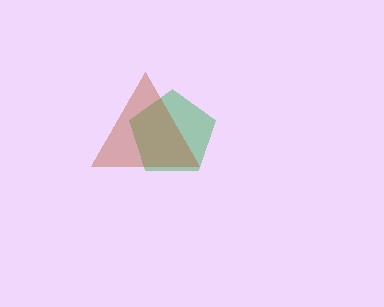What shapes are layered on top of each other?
The layered shapes are: a green pentagon, a brown triangle.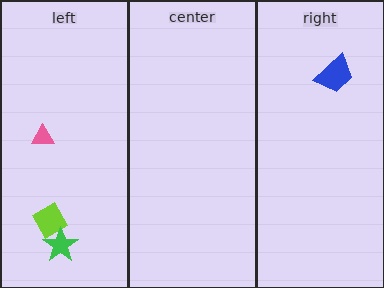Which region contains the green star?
The left region.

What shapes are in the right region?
The blue trapezoid.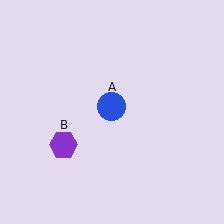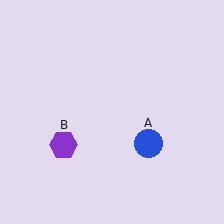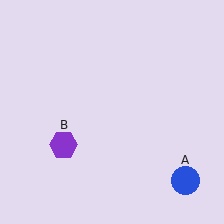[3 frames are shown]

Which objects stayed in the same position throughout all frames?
Purple hexagon (object B) remained stationary.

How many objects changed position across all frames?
1 object changed position: blue circle (object A).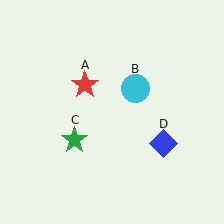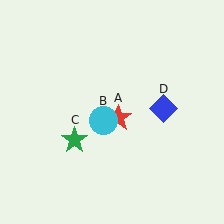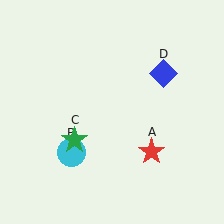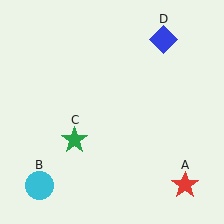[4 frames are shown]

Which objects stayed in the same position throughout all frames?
Green star (object C) remained stationary.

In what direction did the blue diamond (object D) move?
The blue diamond (object D) moved up.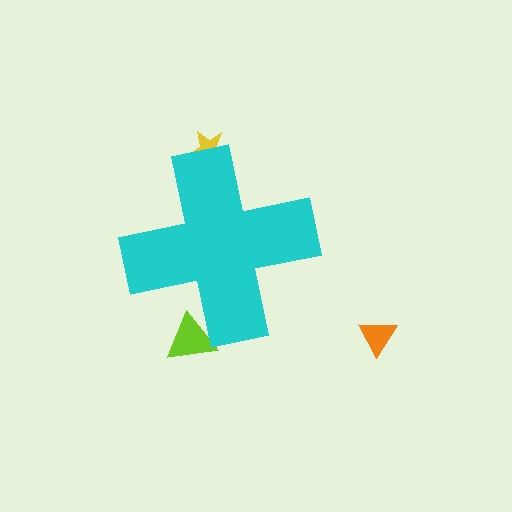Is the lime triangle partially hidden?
Yes, the lime triangle is partially hidden behind the cyan cross.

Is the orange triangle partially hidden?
No, the orange triangle is fully visible.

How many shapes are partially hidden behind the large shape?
2 shapes are partially hidden.